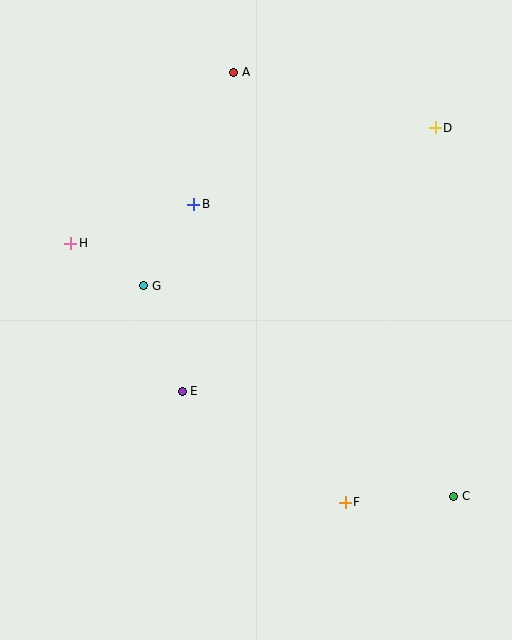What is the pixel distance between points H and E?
The distance between H and E is 185 pixels.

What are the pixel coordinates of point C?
Point C is at (454, 496).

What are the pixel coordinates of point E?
Point E is at (182, 391).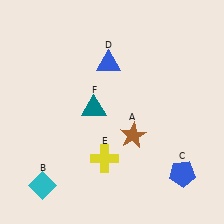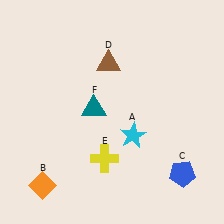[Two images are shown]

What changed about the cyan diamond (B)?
In Image 1, B is cyan. In Image 2, it changed to orange.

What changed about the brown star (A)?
In Image 1, A is brown. In Image 2, it changed to cyan.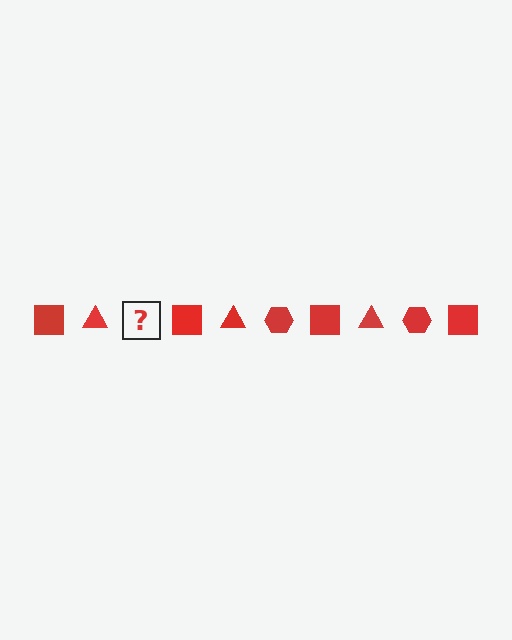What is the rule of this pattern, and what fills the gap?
The rule is that the pattern cycles through square, triangle, hexagon shapes in red. The gap should be filled with a red hexagon.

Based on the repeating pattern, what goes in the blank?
The blank should be a red hexagon.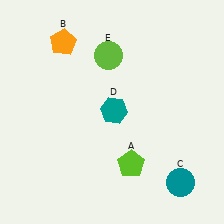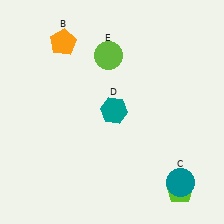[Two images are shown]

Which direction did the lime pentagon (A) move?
The lime pentagon (A) moved right.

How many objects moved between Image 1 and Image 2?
1 object moved between the two images.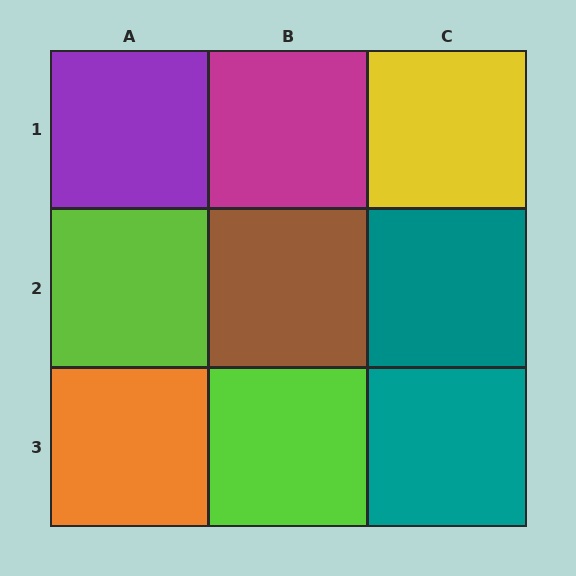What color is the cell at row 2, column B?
Brown.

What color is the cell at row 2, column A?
Lime.